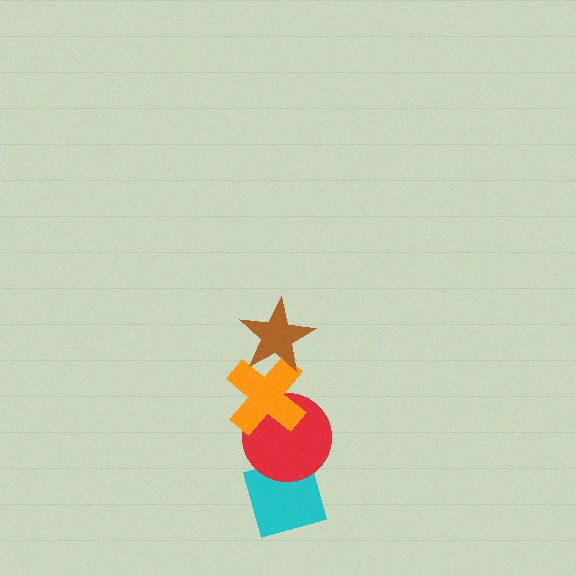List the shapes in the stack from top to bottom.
From top to bottom: the brown star, the orange cross, the red circle, the cyan diamond.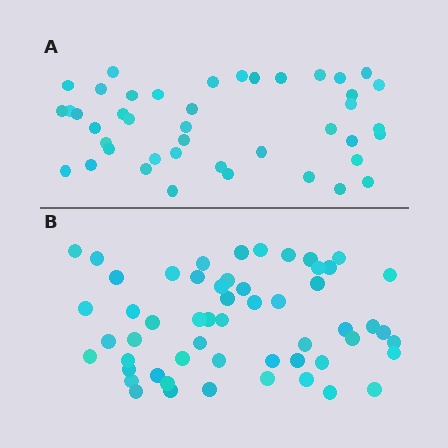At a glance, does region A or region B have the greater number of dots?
Region B (the bottom region) has more dots.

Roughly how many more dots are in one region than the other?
Region B has roughly 12 or so more dots than region A.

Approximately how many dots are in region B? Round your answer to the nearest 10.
About 60 dots. (The exact count is 55, which rounds to 60.)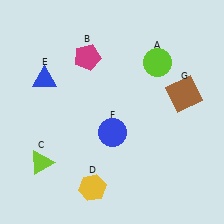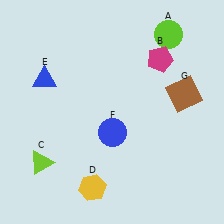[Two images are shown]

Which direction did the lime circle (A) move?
The lime circle (A) moved up.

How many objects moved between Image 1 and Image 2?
2 objects moved between the two images.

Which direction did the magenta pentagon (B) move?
The magenta pentagon (B) moved right.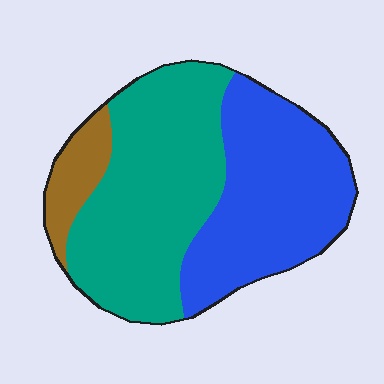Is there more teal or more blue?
Teal.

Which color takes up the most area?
Teal, at roughly 50%.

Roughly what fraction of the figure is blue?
Blue covers 42% of the figure.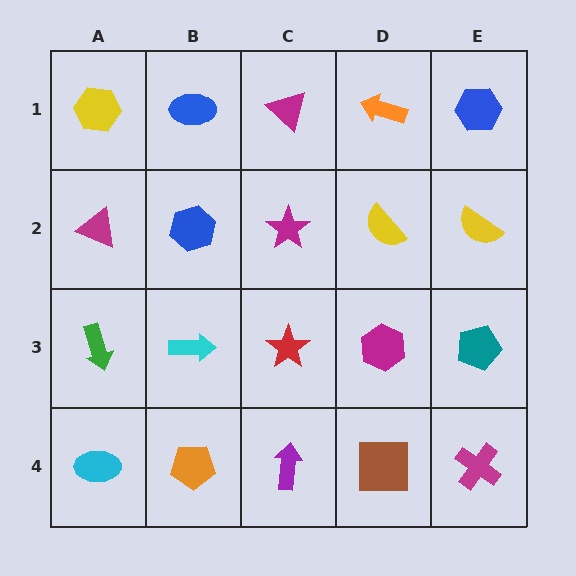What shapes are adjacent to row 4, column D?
A magenta hexagon (row 3, column D), a purple arrow (row 4, column C), a magenta cross (row 4, column E).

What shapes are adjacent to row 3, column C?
A magenta star (row 2, column C), a purple arrow (row 4, column C), a cyan arrow (row 3, column B), a magenta hexagon (row 3, column D).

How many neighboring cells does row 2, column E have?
3.